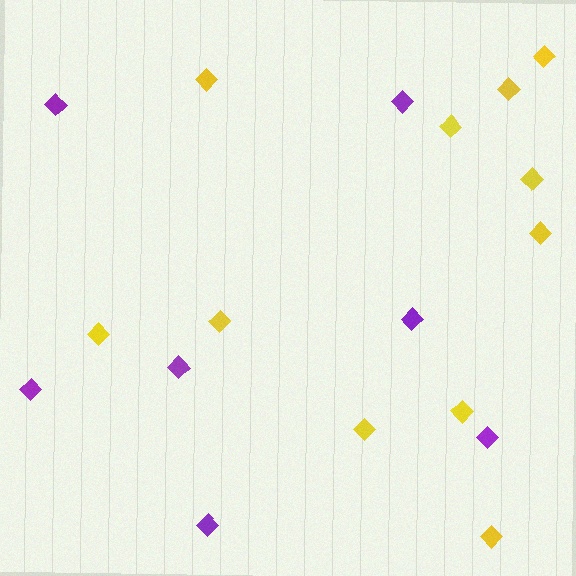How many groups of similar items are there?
There are 2 groups: one group of purple diamonds (7) and one group of yellow diamonds (11).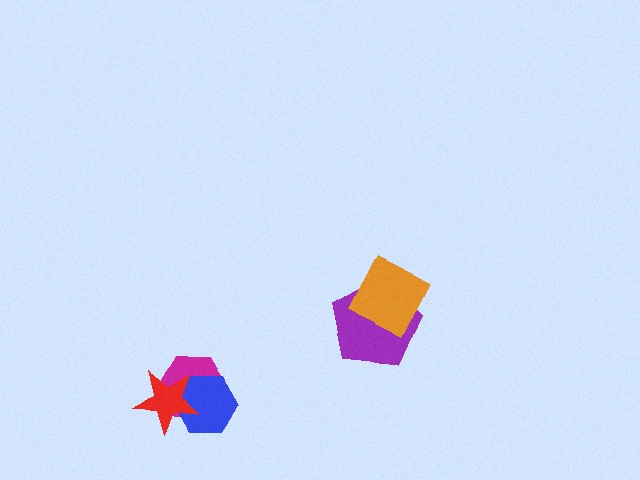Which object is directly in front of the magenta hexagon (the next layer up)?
The blue hexagon is directly in front of the magenta hexagon.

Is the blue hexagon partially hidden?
Yes, it is partially covered by another shape.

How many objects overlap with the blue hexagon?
2 objects overlap with the blue hexagon.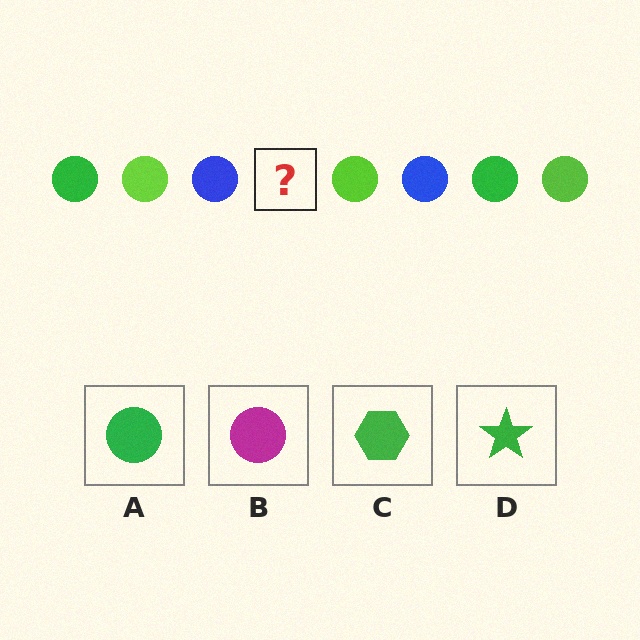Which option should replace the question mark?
Option A.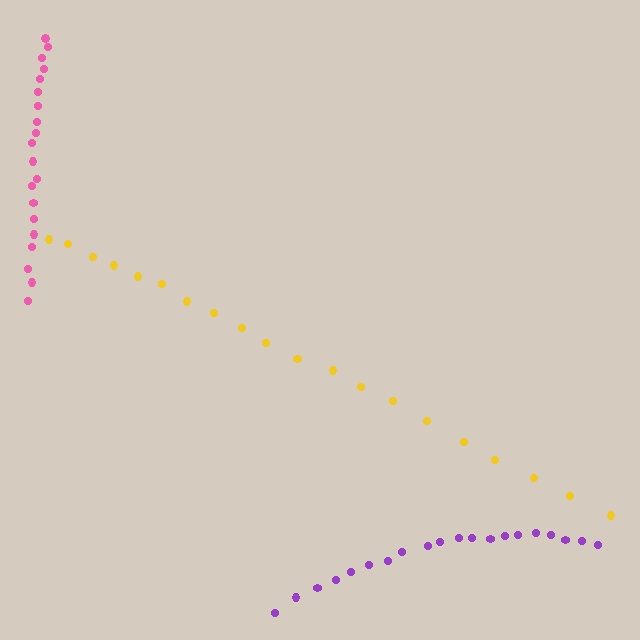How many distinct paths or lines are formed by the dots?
There are 3 distinct paths.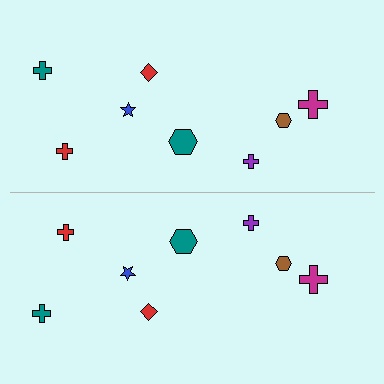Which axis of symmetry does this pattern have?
The pattern has a horizontal axis of symmetry running through the center of the image.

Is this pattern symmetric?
Yes, this pattern has bilateral (reflection) symmetry.